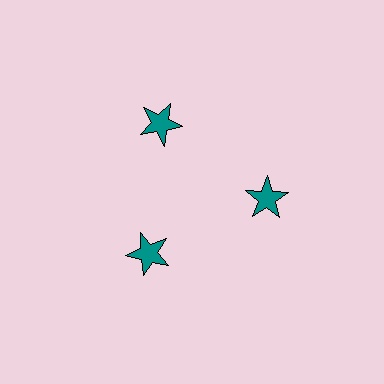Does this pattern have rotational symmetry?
Yes, this pattern has 3-fold rotational symmetry. It looks the same after rotating 120 degrees around the center.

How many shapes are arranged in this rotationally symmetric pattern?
There are 3 shapes, arranged in 3 groups of 1.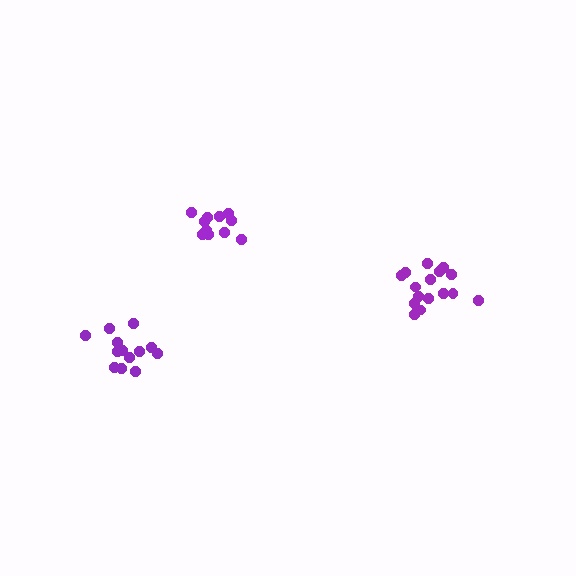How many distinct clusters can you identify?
There are 3 distinct clusters.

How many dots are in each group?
Group 1: 16 dots, Group 2: 11 dots, Group 3: 13 dots (40 total).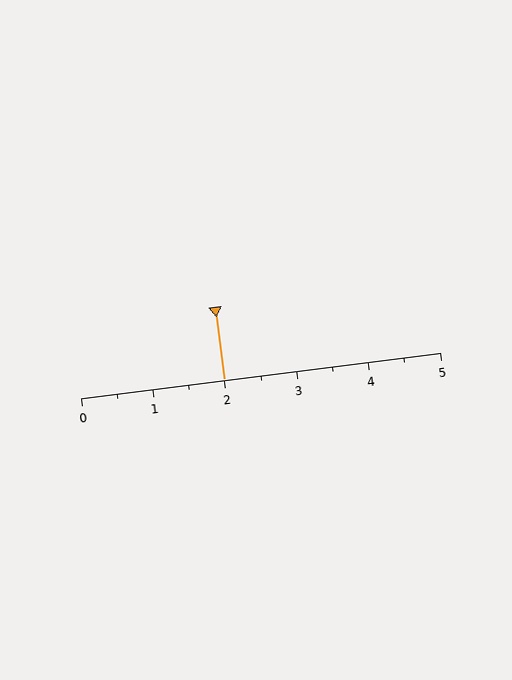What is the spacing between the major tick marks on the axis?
The major ticks are spaced 1 apart.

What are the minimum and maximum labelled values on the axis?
The axis runs from 0 to 5.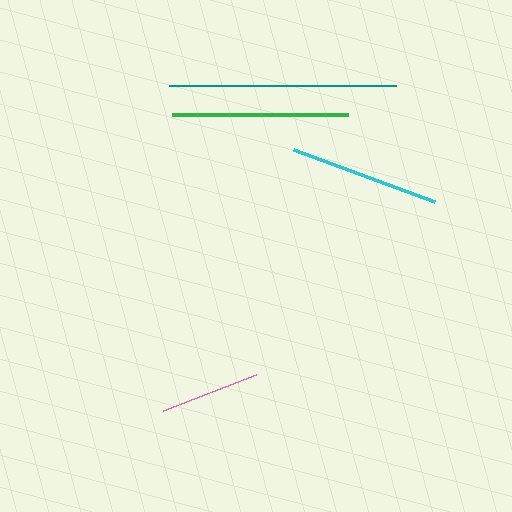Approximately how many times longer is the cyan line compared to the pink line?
The cyan line is approximately 1.5 times the length of the pink line.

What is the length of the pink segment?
The pink segment is approximately 99 pixels long.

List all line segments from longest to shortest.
From longest to shortest: teal, green, cyan, pink.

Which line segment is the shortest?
The pink line is the shortest at approximately 99 pixels.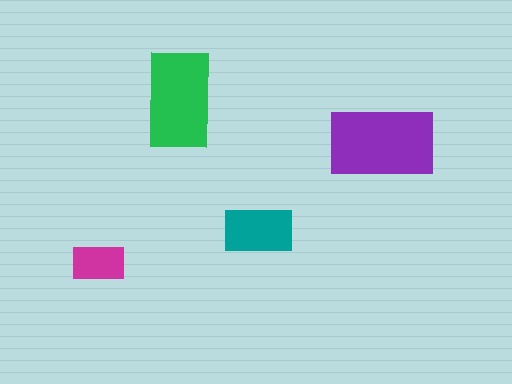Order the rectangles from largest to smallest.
the purple one, the green one, the teal one, the magenta one.